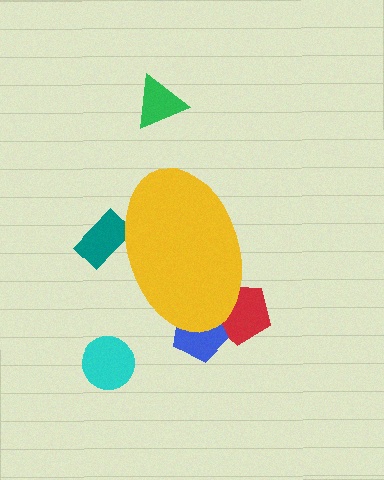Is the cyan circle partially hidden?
No, the cyan circle is fully visible.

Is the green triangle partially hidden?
No, the green triangle is fully visible.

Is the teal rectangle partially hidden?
Yes, the teal rectangle is partially hidden behind the yellow ellipse.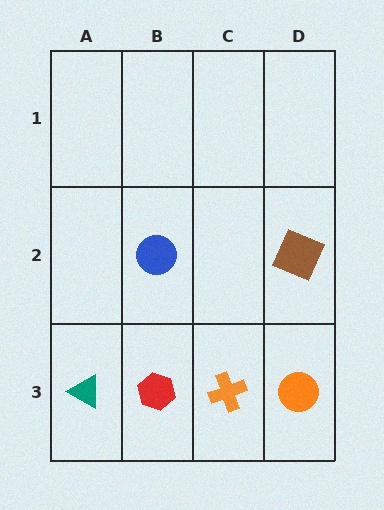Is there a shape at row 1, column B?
No, that cell is empty.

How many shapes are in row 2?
2 shapes.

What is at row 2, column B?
A blue circle.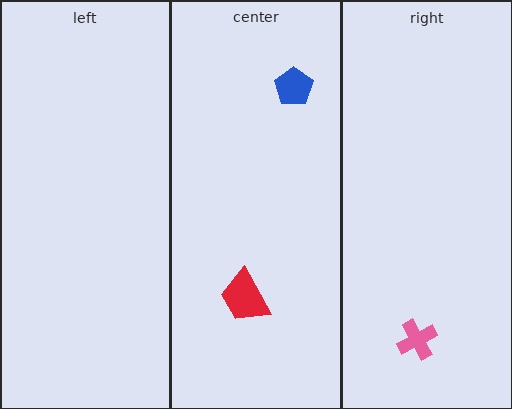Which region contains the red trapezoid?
The center region.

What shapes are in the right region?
The pink cross.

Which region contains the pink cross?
The right region.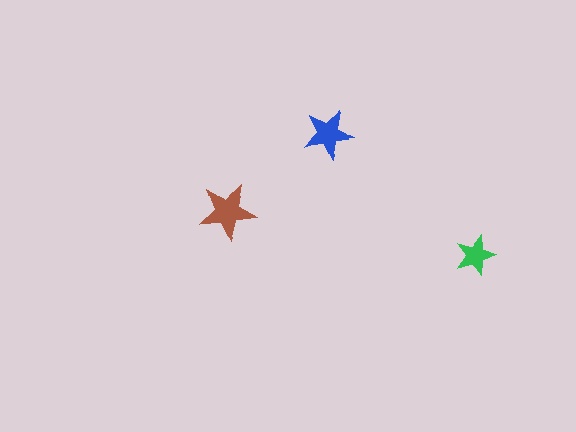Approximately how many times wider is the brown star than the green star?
About 1.5 times wider.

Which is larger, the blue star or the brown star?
The brown one.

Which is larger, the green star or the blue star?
The blue one.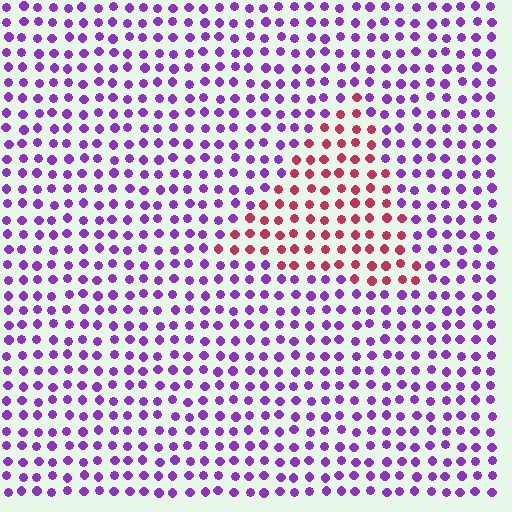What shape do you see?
I see a triangle.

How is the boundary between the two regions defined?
The boundary is defined purely by a slight shift in hue (about 62 degrees). Spacing, size, and orientation are identical on both sides.